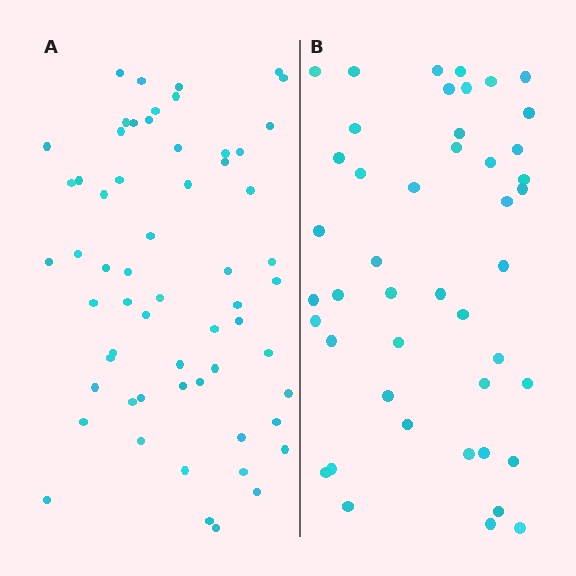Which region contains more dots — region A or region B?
Region A (the left region) has more dots.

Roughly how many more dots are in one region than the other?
Region A has approximately 15 more dots than region B.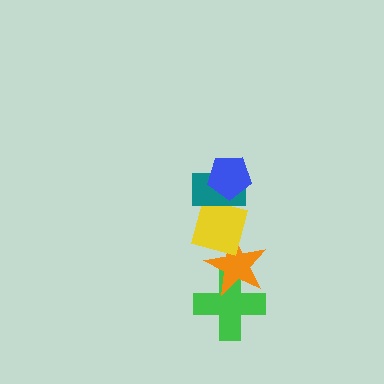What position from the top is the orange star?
The orange star is 4th from the top.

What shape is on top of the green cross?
The orange star is on top of the green cross.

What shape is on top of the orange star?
The yellow square is on top of the orange star.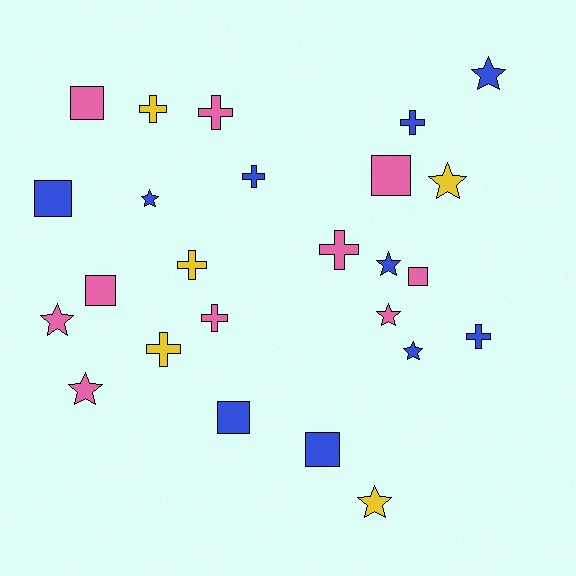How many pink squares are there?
There are 4 pink squares.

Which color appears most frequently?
Blue, with 10 objects.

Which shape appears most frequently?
Star, with 9 objects.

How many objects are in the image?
There are 25 objects.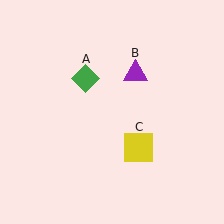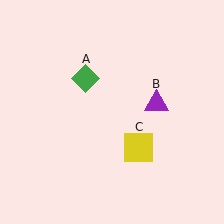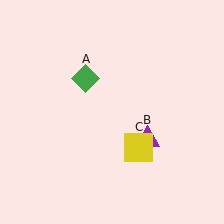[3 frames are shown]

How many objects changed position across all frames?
1 object changed position: purple triangle (object B).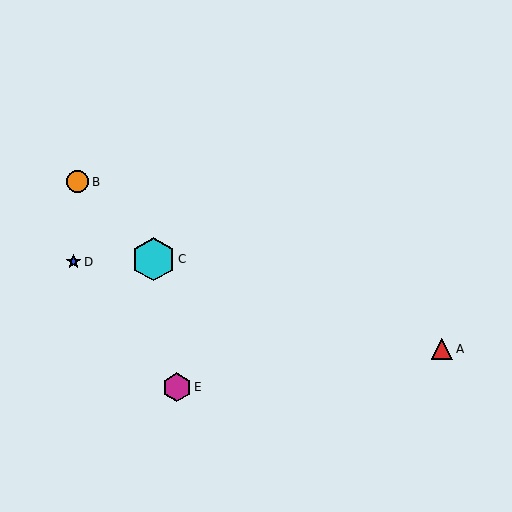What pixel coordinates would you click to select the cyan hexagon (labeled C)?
Click at (153, 259) to select the cyan hexagon C.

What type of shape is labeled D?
Shape D is a blue star.